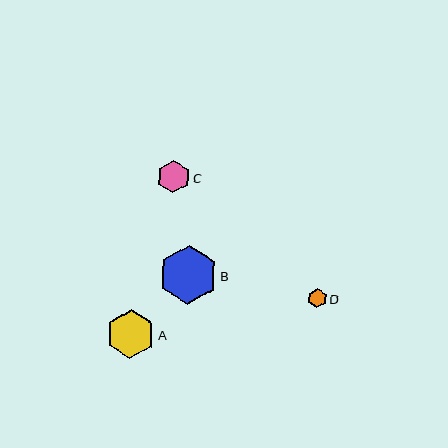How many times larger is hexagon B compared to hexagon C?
Hexagon B is approximately 1.8 times the size of hexagon C.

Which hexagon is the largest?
Hexagon B is the largest with a size of approximately 58 pixels.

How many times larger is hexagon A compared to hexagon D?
Hexagon A is approximately 2.6 times the size of hexagon D.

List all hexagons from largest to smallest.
From largest to smallest: B, A, C, D.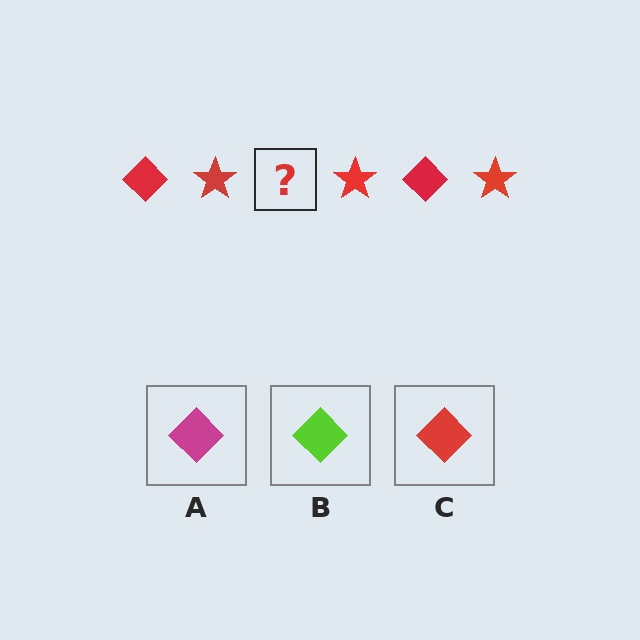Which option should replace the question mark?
Option C.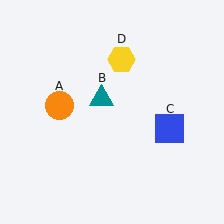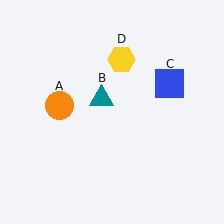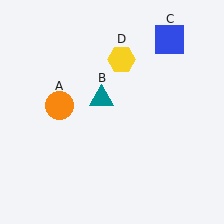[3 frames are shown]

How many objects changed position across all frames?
1 object changed position: blue square (object C).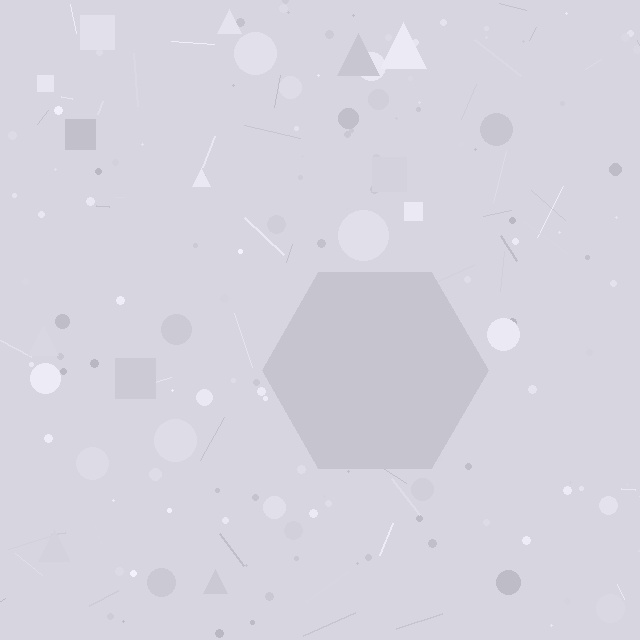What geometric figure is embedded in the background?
A hexagon is embedded in the background.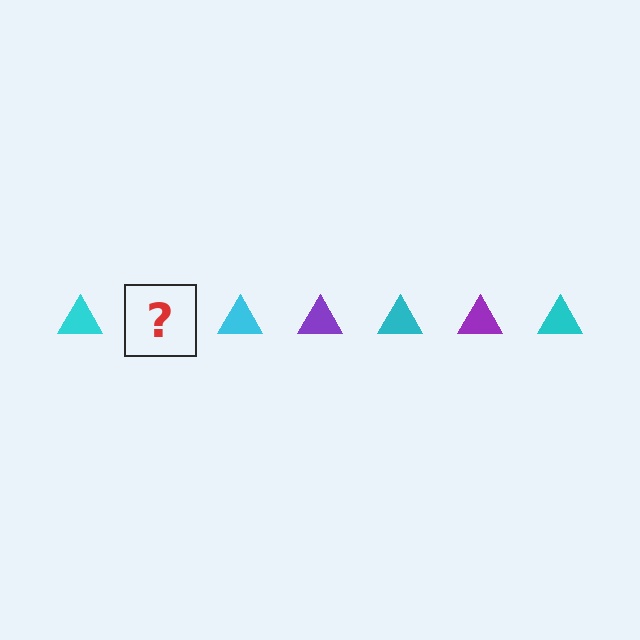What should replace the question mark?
The question mark should be replaced with a purple triangle.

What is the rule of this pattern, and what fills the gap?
The rule is that the pattern cycles through cyan, purple triangles. The gap should be filled with a purple triangle.